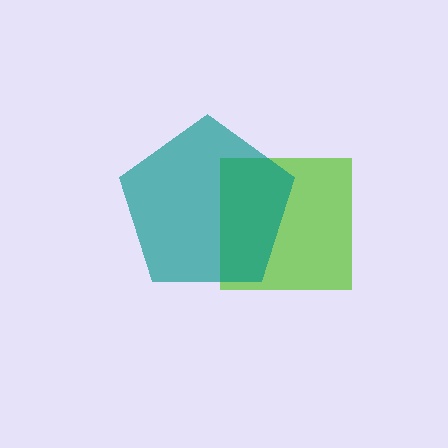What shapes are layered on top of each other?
The layered shapes are: a lime square, a teal pentagon.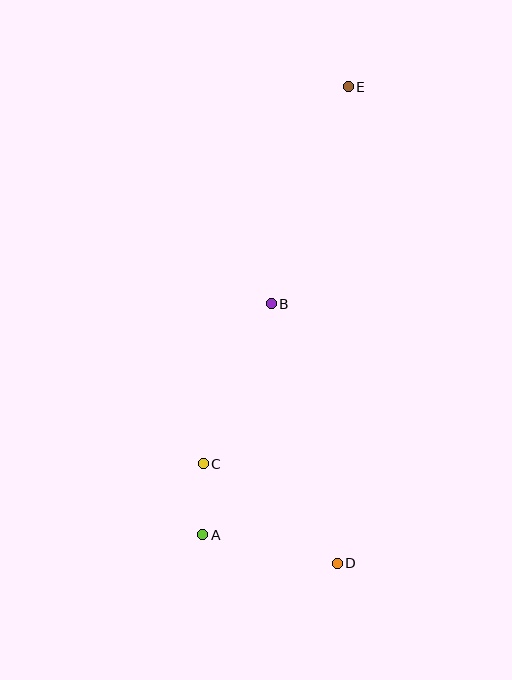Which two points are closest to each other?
Points A and C are closest to each other.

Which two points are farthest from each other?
Points D and E are farthest from each other.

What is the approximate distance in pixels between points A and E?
The distance between A and E is approximately 471 pixels.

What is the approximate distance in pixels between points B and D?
The distance between B and D is approximately 268 pixels.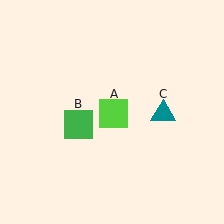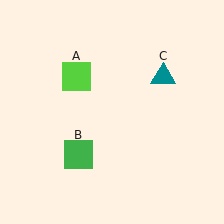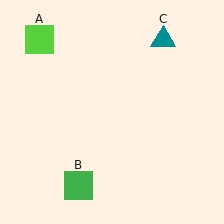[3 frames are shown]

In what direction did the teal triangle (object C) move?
The teal triangle (object C) moved up.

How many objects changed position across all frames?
3 objects changed position: lime square (object A), green square (object B), teal triangle (object C).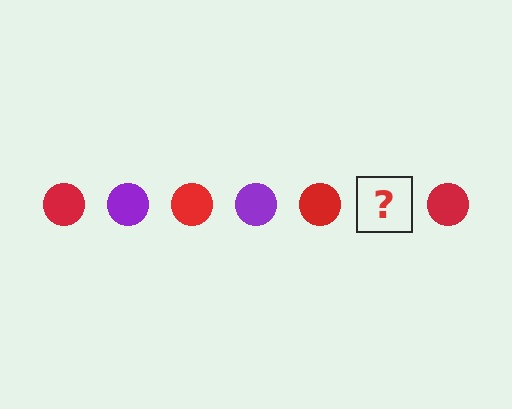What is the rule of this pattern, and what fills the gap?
The rule is that the pattern cycles through red, purple circles. The gap should be filled with a purple circle.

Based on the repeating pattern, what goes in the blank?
The blank should be a purple circle.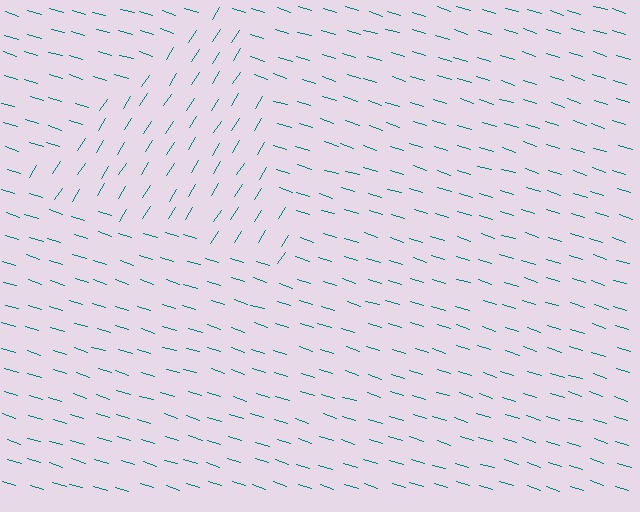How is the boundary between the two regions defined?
The boundary is defined purely by a change in line orientation (approximately 75 degrees difference). All lines are the same color and thickness.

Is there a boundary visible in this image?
Yes, there is a texture boundary formed by a change in line orientation.